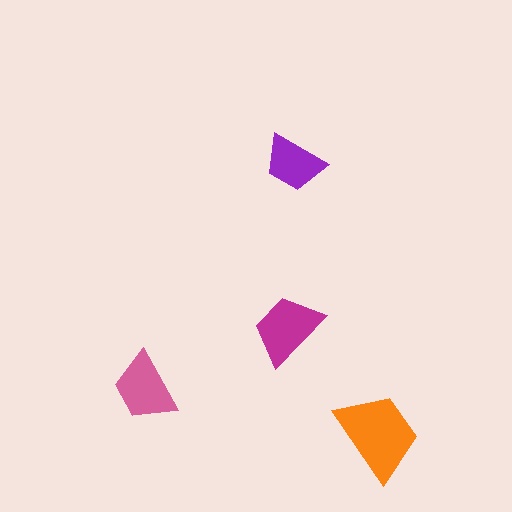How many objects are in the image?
There are 4 objects in the image.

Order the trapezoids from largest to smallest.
the orange one, the magenta one, the pink one, the purple one.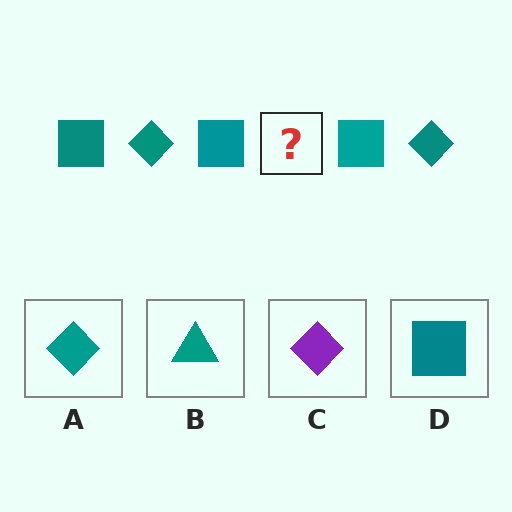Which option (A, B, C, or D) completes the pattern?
A.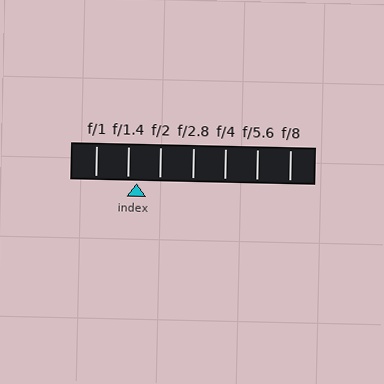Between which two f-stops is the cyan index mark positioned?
The index mark is between f/1.4 and f/2.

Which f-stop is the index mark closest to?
The index mark is closest to f/1.4.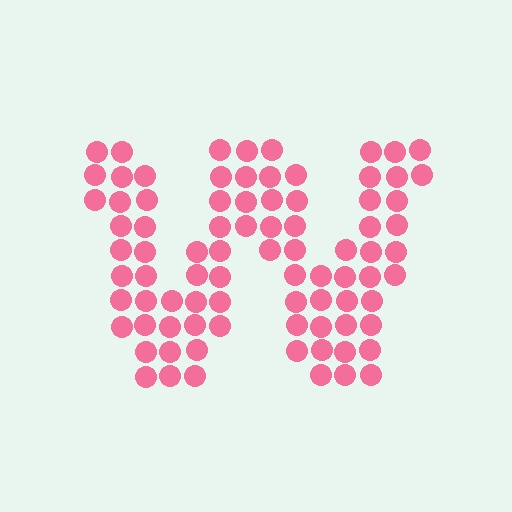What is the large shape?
The large shape is the letter W.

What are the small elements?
The small elements are circles.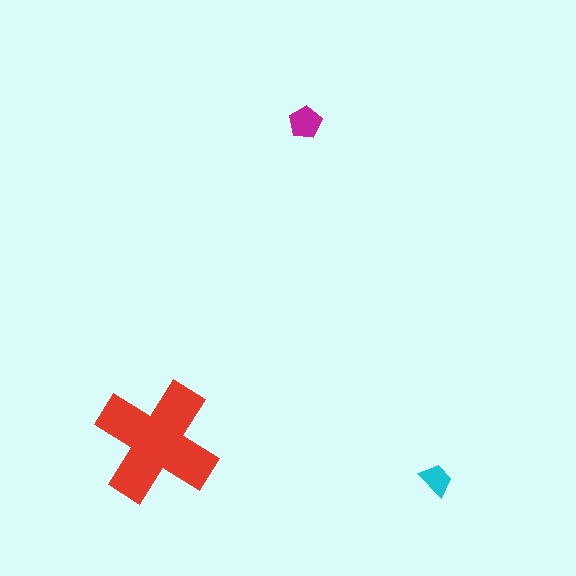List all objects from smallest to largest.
The cyan trapezoid, the magenta pentagon, the red cross.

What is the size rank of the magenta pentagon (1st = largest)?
2nd.